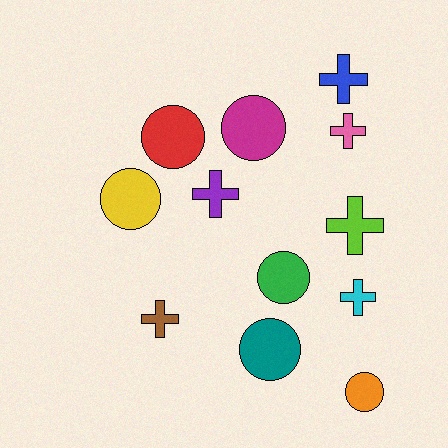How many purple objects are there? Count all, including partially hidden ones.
There is 1 purple object.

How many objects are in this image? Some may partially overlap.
There are 12 objects.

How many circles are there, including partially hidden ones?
There are 6 circles.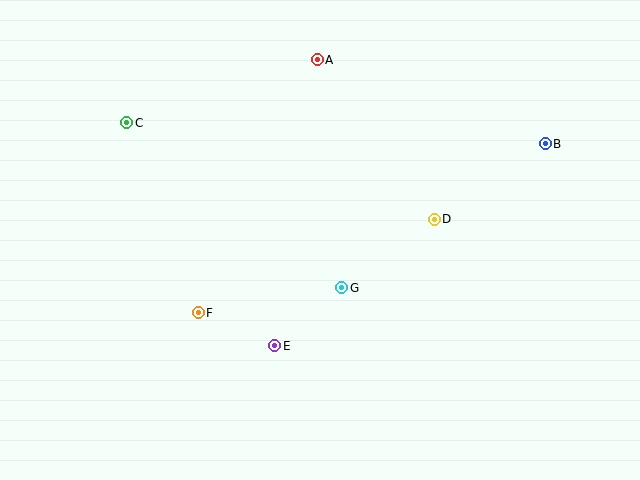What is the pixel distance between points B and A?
The distance between B and A is 243 pixels.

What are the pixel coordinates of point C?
Point C is at (127, 123).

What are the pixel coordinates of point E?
Point E is at (275, 346).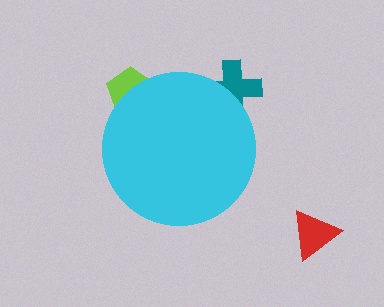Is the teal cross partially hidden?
Yes, the teal cross is partially hidden behind the cyan circle.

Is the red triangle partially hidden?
No, the red triangle is fully visible.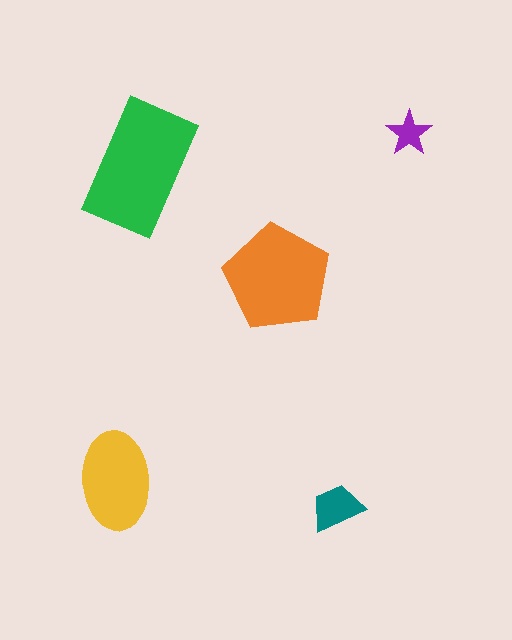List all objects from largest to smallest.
The green rectangle, the orange pentagon, the yellow ellipse, the teal trapezoid, the purple star.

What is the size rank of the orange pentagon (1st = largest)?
2nd.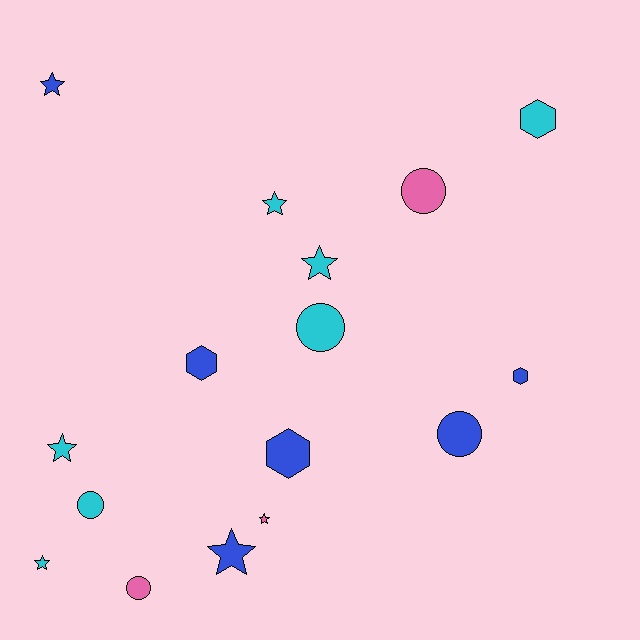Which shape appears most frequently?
Star, with 7 objects.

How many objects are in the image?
There are 16 objects.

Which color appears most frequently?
Cyan, with 7 objects.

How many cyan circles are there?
There are 2 cyan circles.